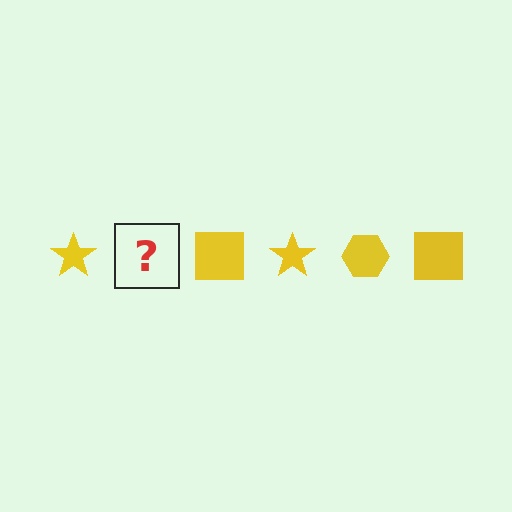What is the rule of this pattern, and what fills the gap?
The rule is that the pattern cycles through star, hexagon, square shapes in yellow. The gap should be filled with a yellow hexagon.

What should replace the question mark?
The question mark should be replaced with a yellow hexagon.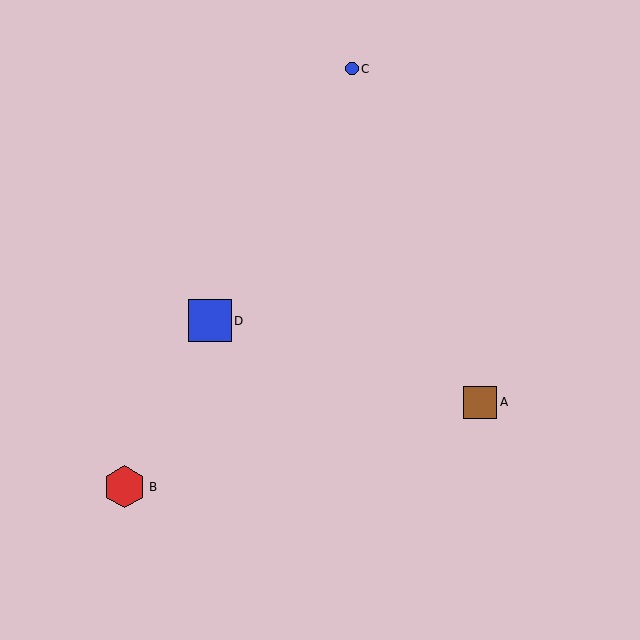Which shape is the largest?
The blue square (labeled D) is the largest.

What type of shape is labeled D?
Shape D is a blue square.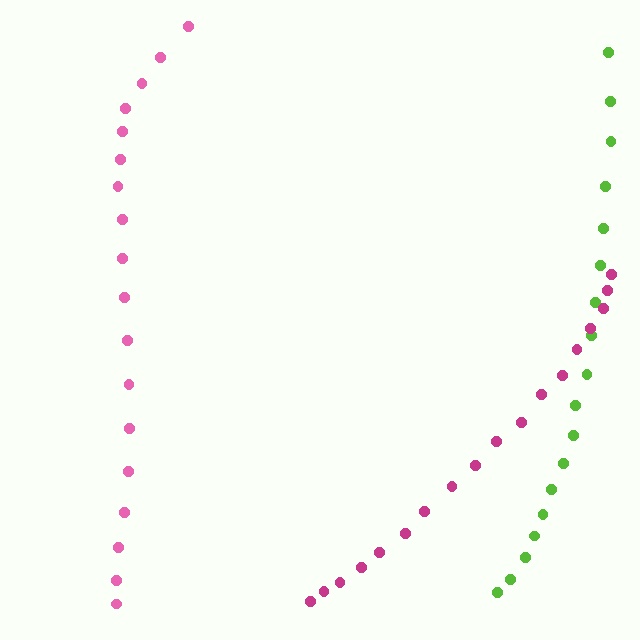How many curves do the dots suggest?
There are 3 distinct paths.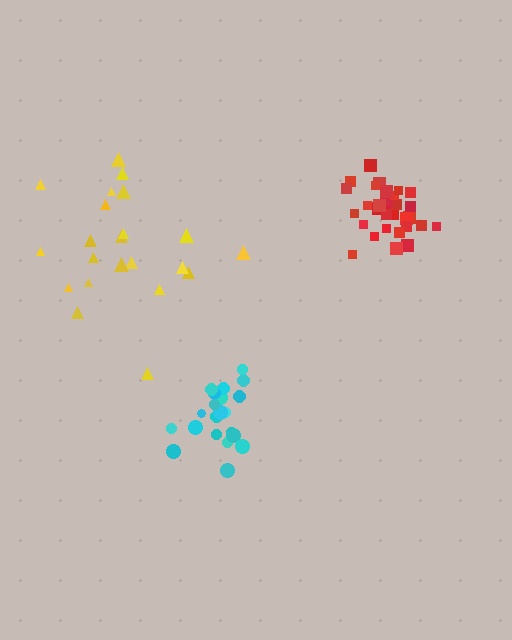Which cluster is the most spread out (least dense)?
Yellow.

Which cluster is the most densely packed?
Red.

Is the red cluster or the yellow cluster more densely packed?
Red.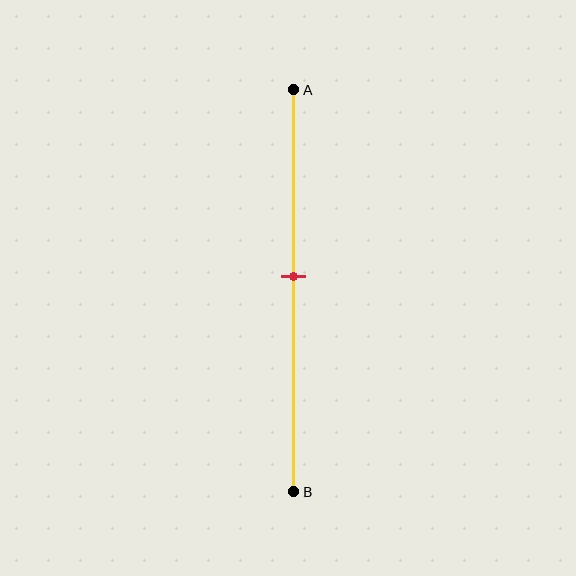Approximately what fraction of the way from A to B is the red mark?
The red mark is approximately 45% of the way from A to B.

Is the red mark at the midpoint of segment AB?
No, the mark is at about 45% from A, not at the 50% midpoint.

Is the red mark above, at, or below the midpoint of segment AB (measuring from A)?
The red mark is above the midpoint of segment AB.